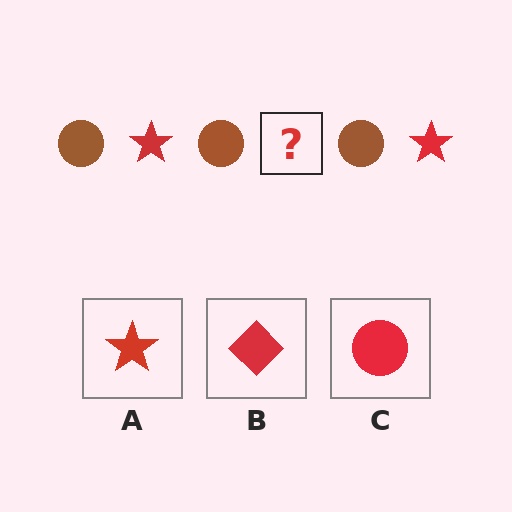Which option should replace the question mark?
Option A.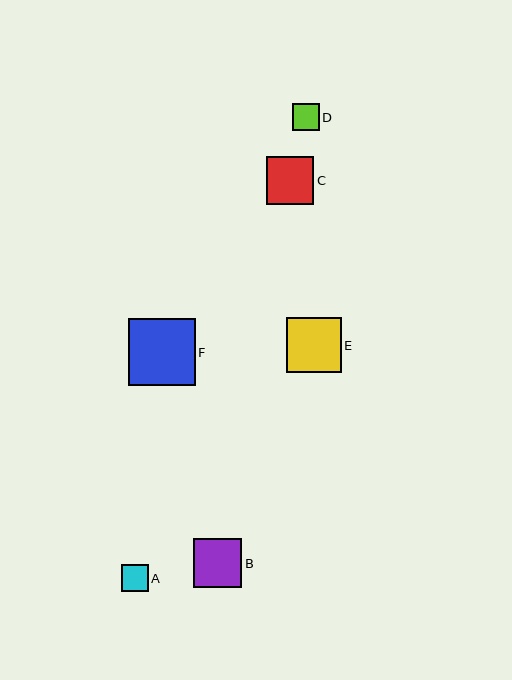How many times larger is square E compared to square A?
Square E is approximately 2.0 times the size of square A.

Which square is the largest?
Square F is the largest with a size of approximately 67 pixels.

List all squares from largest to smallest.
From largest to smallest: F, E, B, C, D, A.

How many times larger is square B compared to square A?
Square B is approximately 1.8 times the size of square A.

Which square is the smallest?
Square A is the smallest with a size of approximately 27 pixels.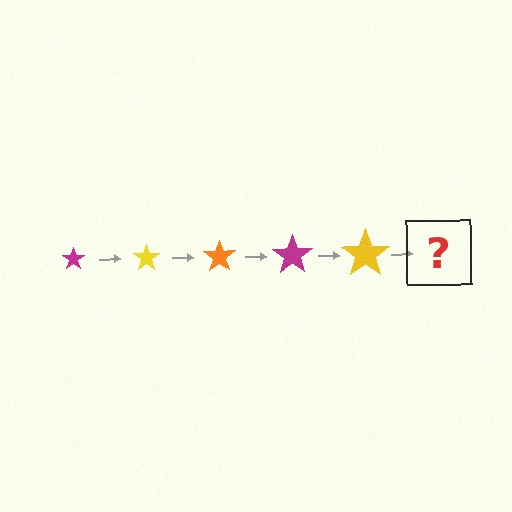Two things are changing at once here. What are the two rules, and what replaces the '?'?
The two rules are that the star grows larger each step and the color cycles through magenta, yellow, and orange. The '?' should be an orange star, larger than the previous one.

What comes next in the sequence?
The next element should be an orange star, larger than the previous one.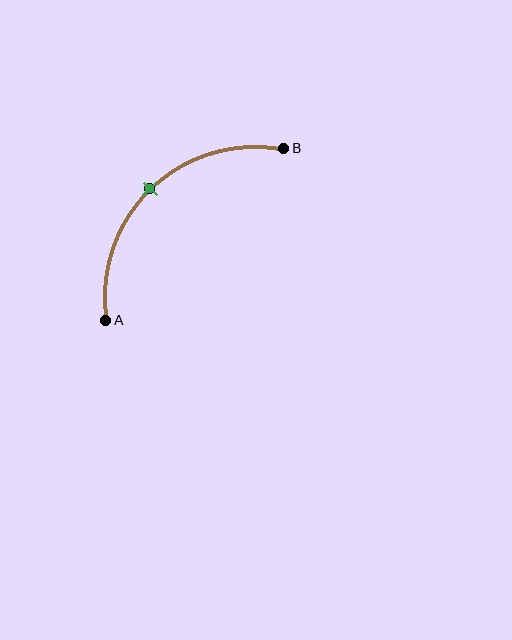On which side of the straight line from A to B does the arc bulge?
The arc bulges above and to the left of the straight line connecting A and B.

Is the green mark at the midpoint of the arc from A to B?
Yes. The green mark lies on the arc at equal arc-length from both A and B — it is the arc midpoint.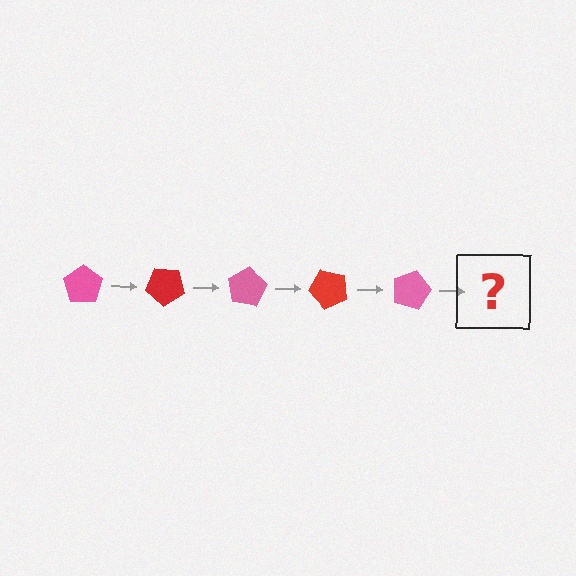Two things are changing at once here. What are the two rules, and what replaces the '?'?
The two rules are that it rotates 40 degrees each step and the color cycles through pink and red. The '?' should be a red pentagon, rotated 200 degrees from the start.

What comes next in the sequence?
The next element should be a red pentagon, rotated 200 degrees from the start.